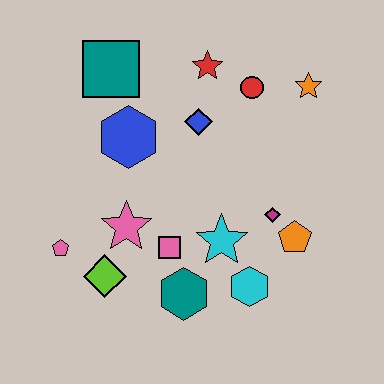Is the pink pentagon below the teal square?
Yes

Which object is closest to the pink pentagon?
The lime diamond is closest to the pink pentagon.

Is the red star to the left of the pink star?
No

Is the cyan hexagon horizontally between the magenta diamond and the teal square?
Yes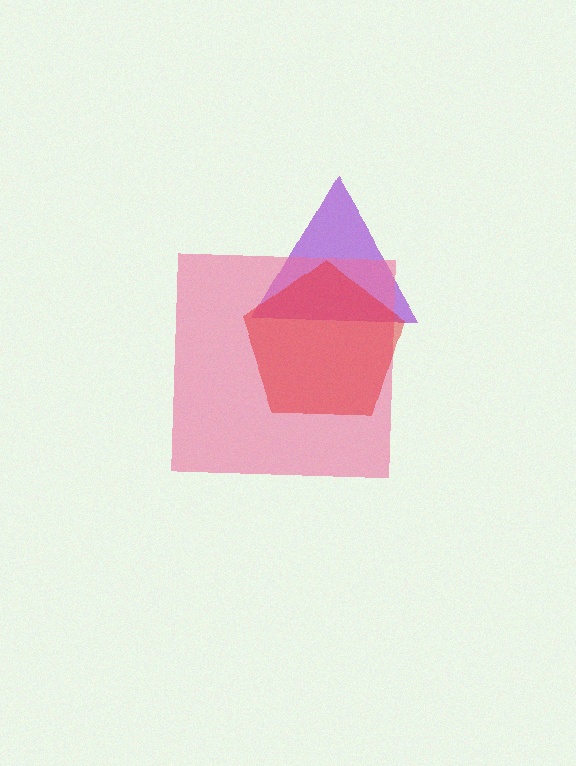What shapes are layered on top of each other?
The layered shapes are: a purple triangle, a pink square, a red pentagon.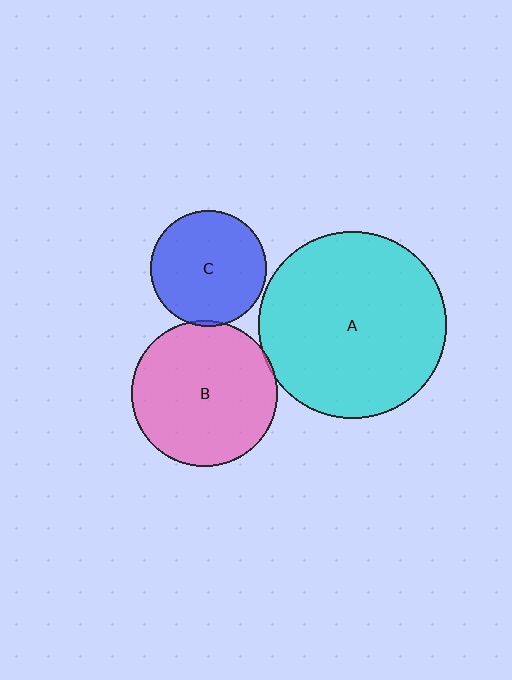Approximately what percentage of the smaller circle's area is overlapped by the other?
Approximately 5%.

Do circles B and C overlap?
Yes.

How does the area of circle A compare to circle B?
Approximately 1.6 times.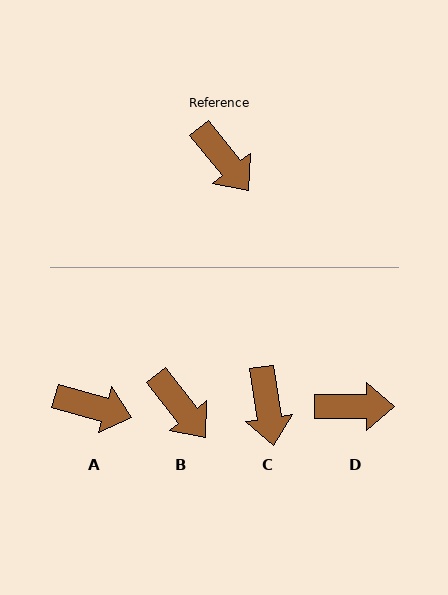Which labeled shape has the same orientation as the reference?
B.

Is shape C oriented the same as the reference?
No, it is off by about 30 degrees.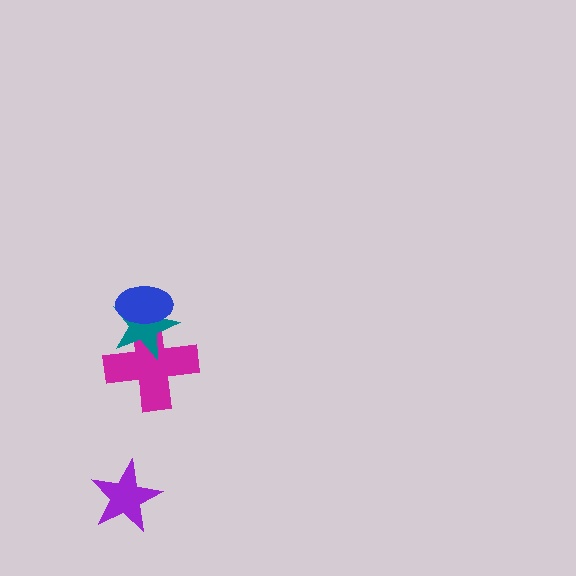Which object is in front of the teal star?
The blue ellipse is in front of the teal star.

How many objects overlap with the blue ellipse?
2 objects overlap with the blue ellipse.